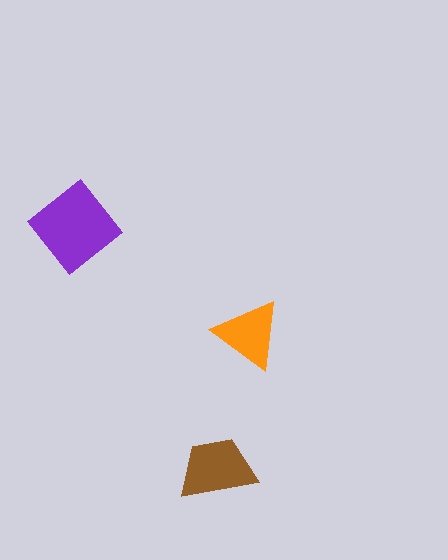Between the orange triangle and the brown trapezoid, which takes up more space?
The brown trapezoid.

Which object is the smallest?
The orange triangle.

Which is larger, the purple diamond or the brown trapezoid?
The purple diamond.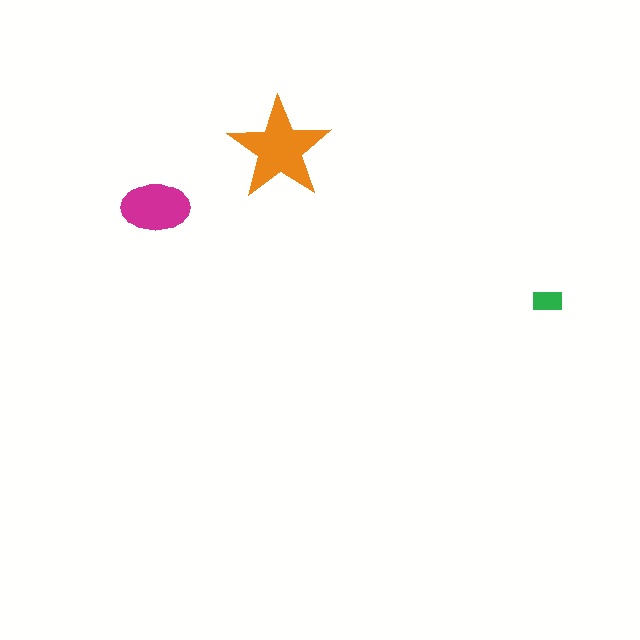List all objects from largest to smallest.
The orange star, the magenta ellipse, the green rectangle.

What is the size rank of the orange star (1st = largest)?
1st.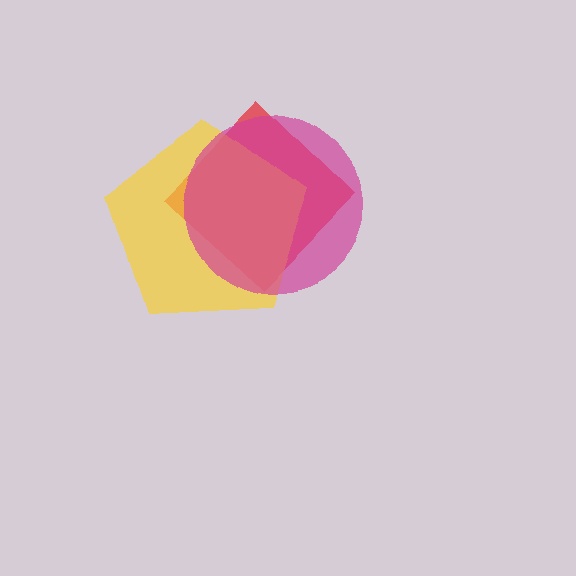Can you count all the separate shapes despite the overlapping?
Yes, there are 3 separate shapes.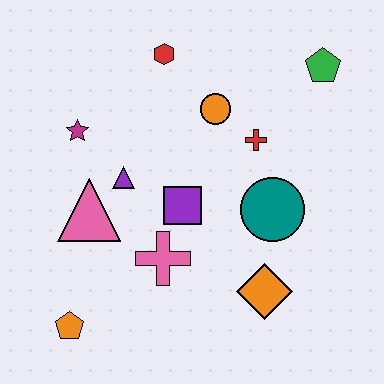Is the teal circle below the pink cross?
No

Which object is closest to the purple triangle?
The pink triangle is closest to the purple triangle.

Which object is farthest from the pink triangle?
The green pentagon is farthest from the pink triangle.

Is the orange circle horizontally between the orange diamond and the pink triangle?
Yes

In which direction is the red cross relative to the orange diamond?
The red cross is above the orange diamond.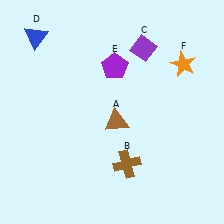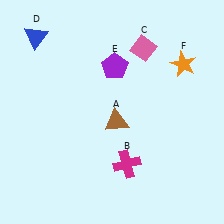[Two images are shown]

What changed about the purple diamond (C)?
In Image 1, C is purple. In Image 2, it changed to pink.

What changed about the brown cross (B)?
In Image 1, B is brown. In Image 2, it changed to magenta.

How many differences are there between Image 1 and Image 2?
There are 2 differences between the two images.